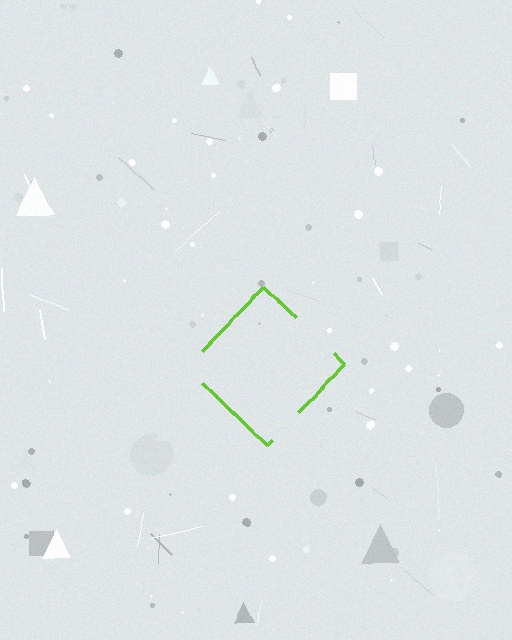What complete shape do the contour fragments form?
The contour fragments form a diamond.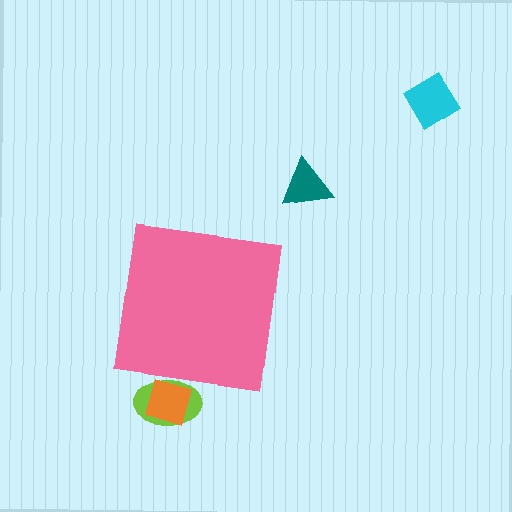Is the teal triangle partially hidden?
No, the teal triangle is fully visible.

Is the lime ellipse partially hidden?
Yes, the lime ellipse is partially hidden behind the pink square.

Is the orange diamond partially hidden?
Yes, the orange diamond is partially hidden behind the pink square.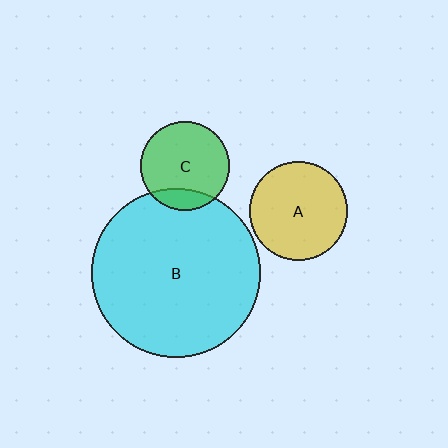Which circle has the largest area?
Circle B (cyan).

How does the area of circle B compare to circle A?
Approximately 3.0 times.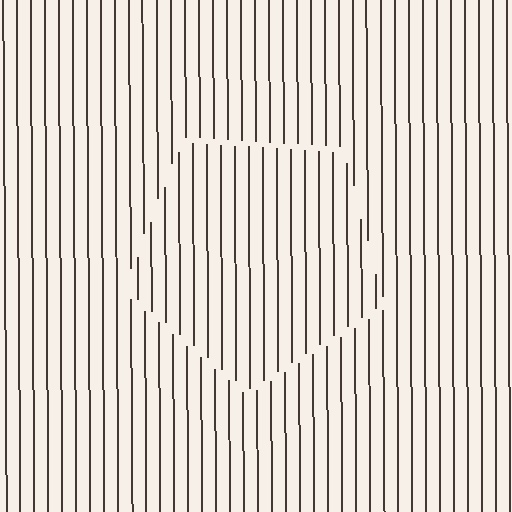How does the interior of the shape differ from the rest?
The interior of the shape contains the same grating, shifted by half a period — the contour is defined by the phase discontinuity where line-ends from the inner and outer gratings abut.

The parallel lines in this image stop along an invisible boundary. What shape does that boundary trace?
An illusory pentagon. The interior of the shape contains the same grating, shifted by half a period — the contour is defined by the phase discontinuity where line-ends from the inner and outer gratings abut.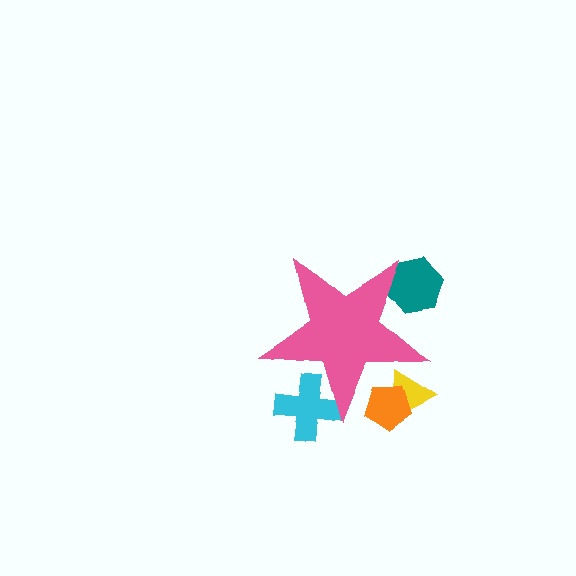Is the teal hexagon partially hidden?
Yes, the teal hexagon is partially hidden behind the pink star.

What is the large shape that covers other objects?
A pink star.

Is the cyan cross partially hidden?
Yes, the cyan cross is partially hidden behind the pink star.